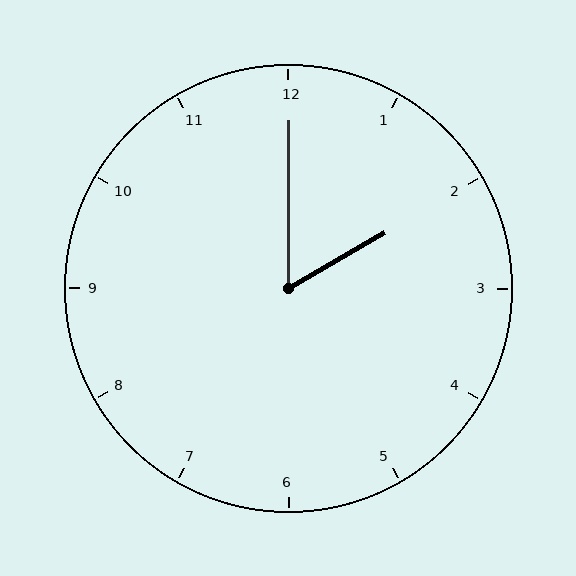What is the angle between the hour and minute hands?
Approximately 60 degrees.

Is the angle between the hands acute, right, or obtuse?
It is acute.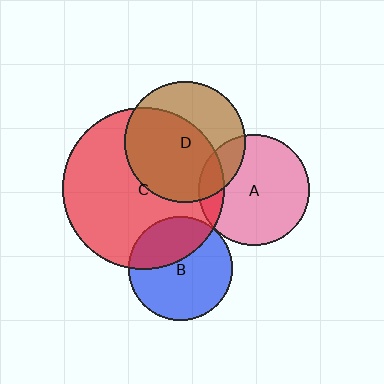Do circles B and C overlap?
Yes.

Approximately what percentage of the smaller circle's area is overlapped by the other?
Approximately 35%.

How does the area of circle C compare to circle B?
Approximately 2.4 times.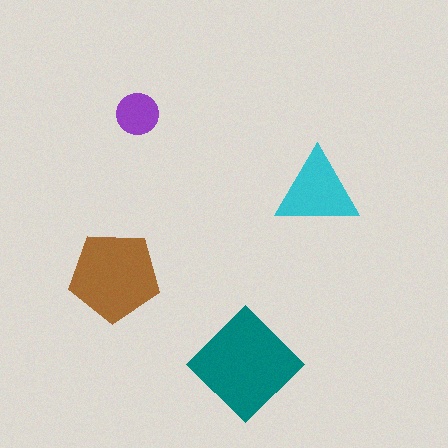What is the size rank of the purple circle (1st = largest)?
4th.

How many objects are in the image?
There are 4 objects in the image.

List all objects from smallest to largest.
The purple circle, the cyan triangle, the brown pentagon, the teal diamond.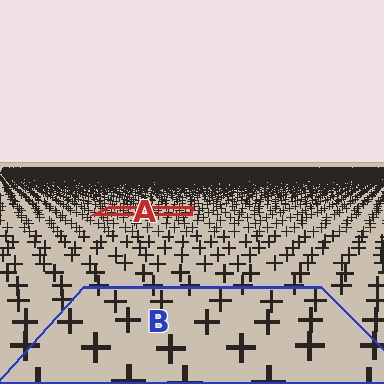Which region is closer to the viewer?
Region B is closer. The texture elements there are larger and more spread out.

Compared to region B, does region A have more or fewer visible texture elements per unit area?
Region A has more texture elements per unit area — they are packed more densely because it is farther away.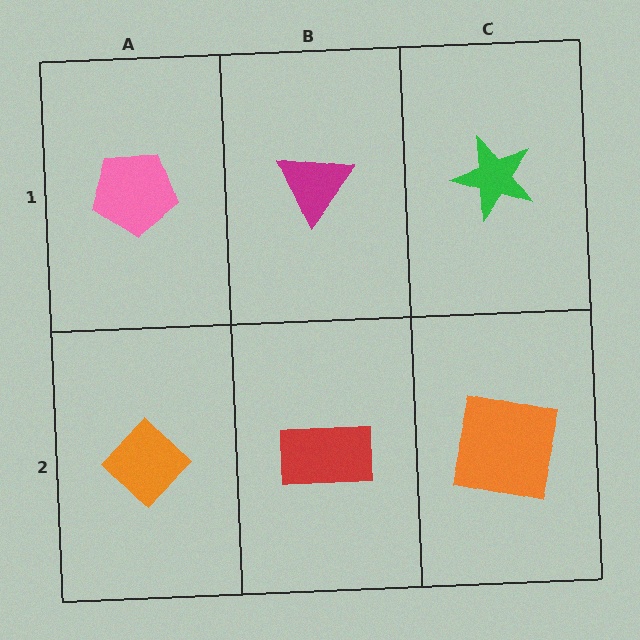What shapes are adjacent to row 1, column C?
An orange square (row 2, column C), a magenta triangle (row 1, column B).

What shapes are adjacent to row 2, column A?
A pink pentagon (row 1, column A), a red rectangle (row 2, column B).